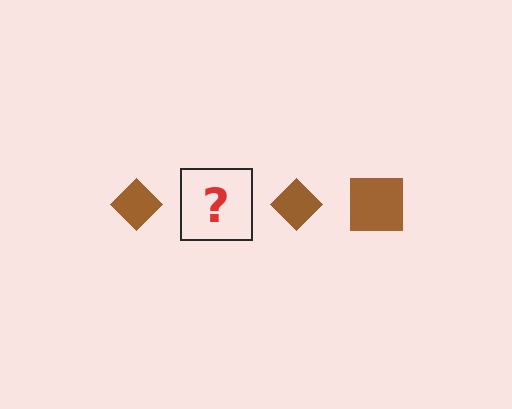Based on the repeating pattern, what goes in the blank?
The blank should be a brown square.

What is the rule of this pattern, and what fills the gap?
The rule is that the pattern cycles through diamond, square shapes in brown. The gap should be filled with a brown square.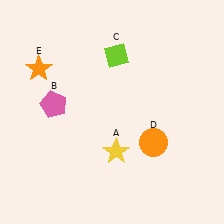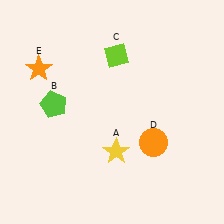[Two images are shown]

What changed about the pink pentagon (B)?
In Image 1, B is pink. In Image 2, it changed to lime.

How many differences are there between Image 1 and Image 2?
There is 1 difference between the two images.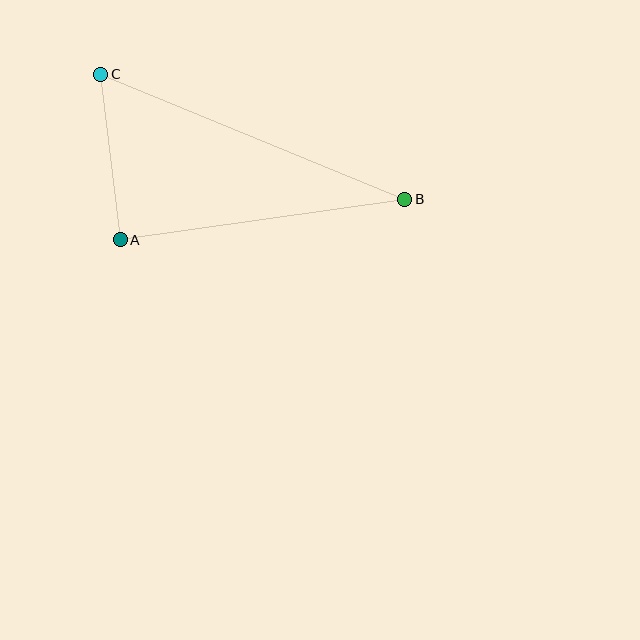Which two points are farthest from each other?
Points B and C are farthest from each other.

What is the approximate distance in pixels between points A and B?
The distance between A and B is approximately 288 pixels.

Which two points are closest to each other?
Points A and C are closest to each other.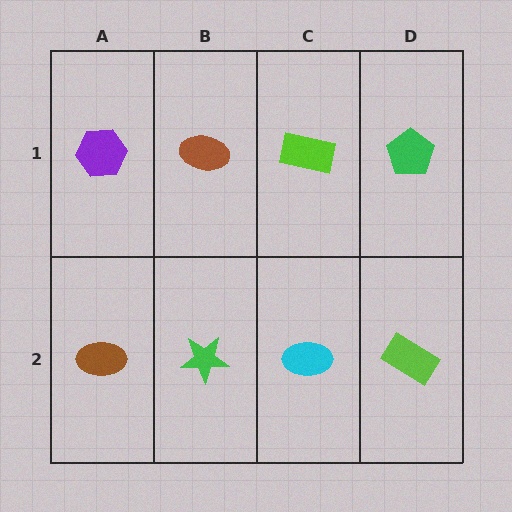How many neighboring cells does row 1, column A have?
2.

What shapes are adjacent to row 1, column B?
A green star (row 2, column B), a purple hexagon (row 1, column A), a lime rectangle (row 1, column C).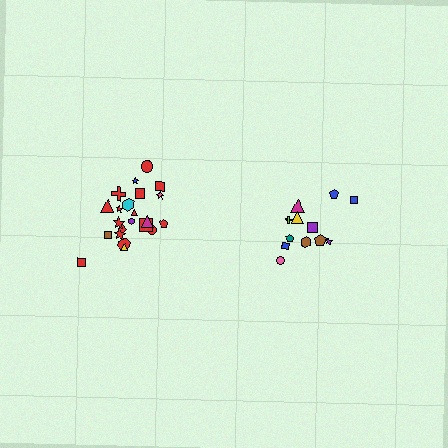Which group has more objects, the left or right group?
The left group.